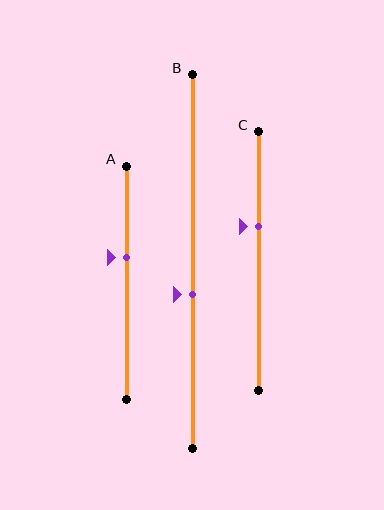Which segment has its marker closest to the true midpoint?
Segment B has its marker closest to the true midpoint.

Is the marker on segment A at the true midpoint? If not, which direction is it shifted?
No, the marker on segment A is shifted upward by about 11% of the segment length.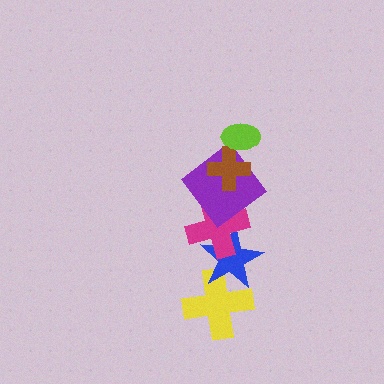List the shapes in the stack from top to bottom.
From top to bottom: the lime ellipse, the brown cross, the purple diamond, the magenta cross, the blue star, the yellow cross.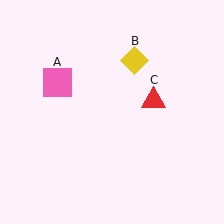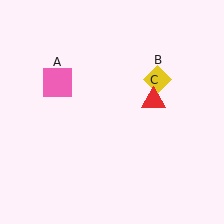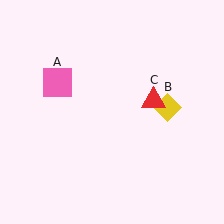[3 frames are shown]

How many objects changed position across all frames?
1 object changed position: yellow diamond (object B).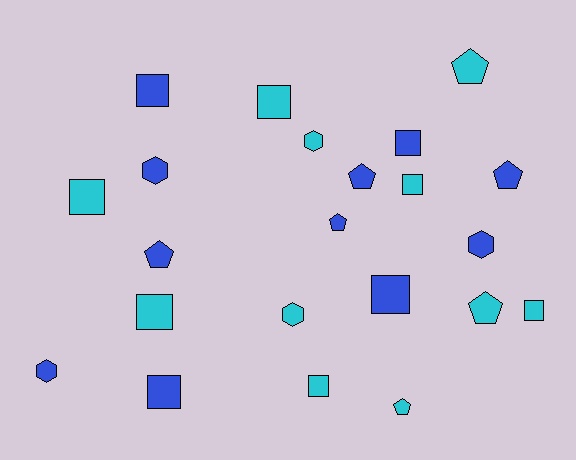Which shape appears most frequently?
Square, with 10 objects.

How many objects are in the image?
There are 22 objects.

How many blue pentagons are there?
There are 4 blue pentagons.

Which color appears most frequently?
Blue, with 11 objects.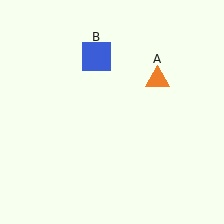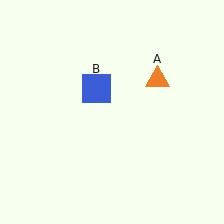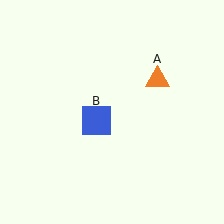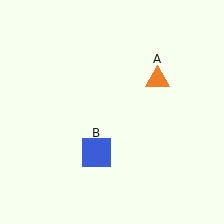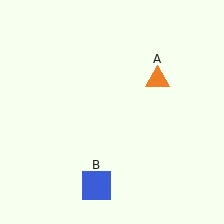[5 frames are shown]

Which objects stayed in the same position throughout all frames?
Orange triangle (object A) remained stationary.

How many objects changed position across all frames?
1 object changed position: blue square (object B).